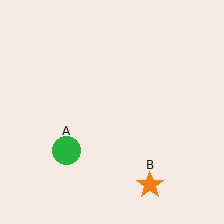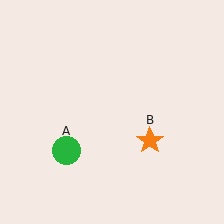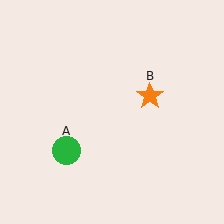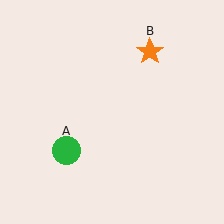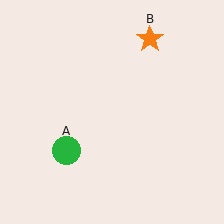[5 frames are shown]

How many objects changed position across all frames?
1 object changed position: orange star (object B).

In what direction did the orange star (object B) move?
The orange star (object B) moved up.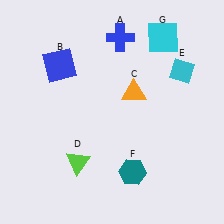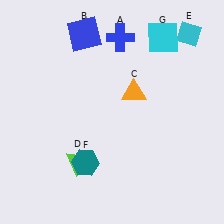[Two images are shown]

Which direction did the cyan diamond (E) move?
The cyan diamond (E) moved up.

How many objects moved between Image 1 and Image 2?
3 objects moved between the two images.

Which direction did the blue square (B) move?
The blue square (B) moved up.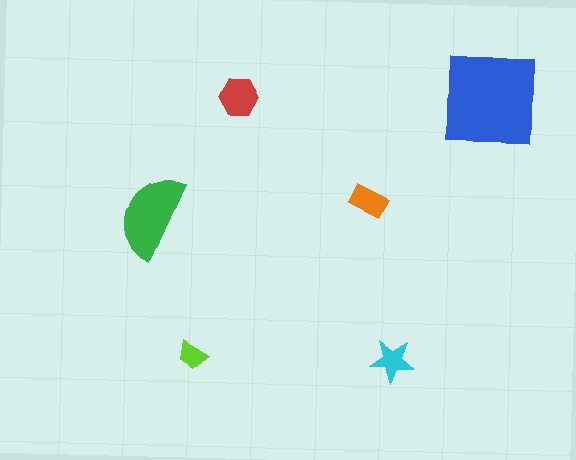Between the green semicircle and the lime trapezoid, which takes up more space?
The green semicircle.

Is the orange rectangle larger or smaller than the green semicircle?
Smaller.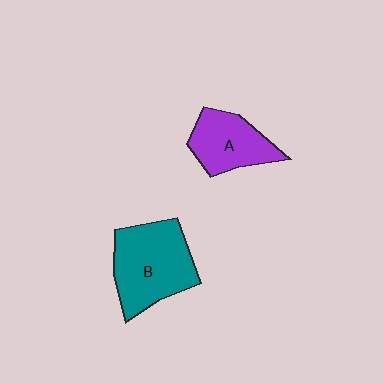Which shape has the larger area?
Shape B (teal).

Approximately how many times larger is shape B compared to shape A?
Approximately 1.5 times.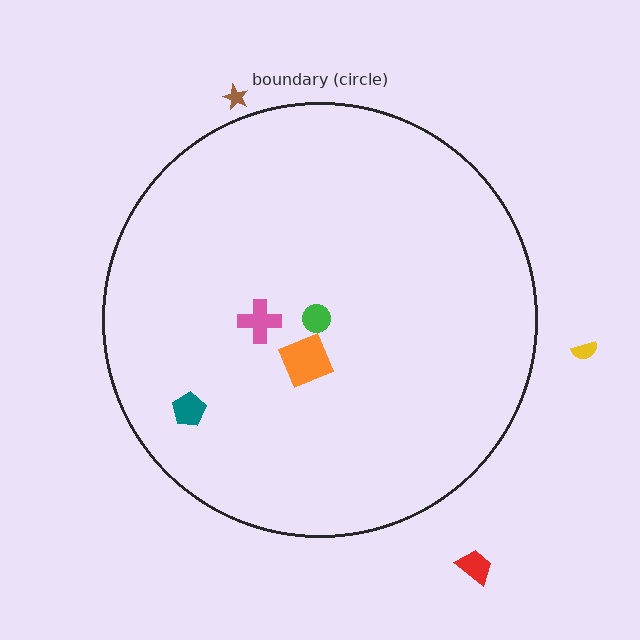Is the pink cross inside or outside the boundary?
Inside.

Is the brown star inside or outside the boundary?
Outside.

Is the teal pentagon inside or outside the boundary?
Inside.